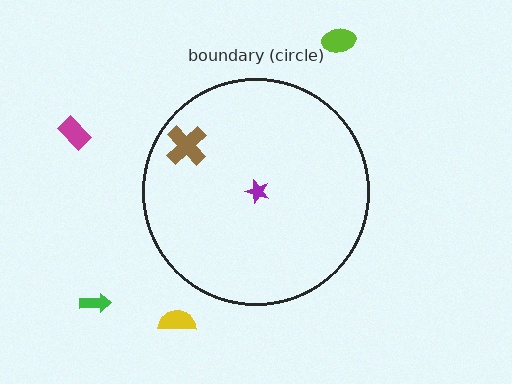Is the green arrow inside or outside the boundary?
Outside.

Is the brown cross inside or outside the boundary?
Inside.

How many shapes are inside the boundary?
2 inside, 4 outside.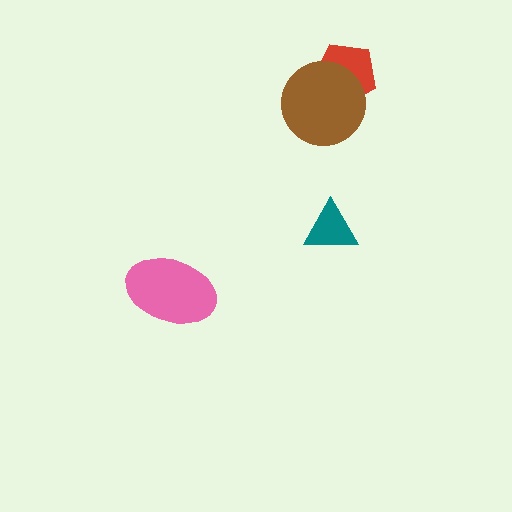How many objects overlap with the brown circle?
1 object overlaps with the brown circle.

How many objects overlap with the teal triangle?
0 objects overlap with the teal triangle.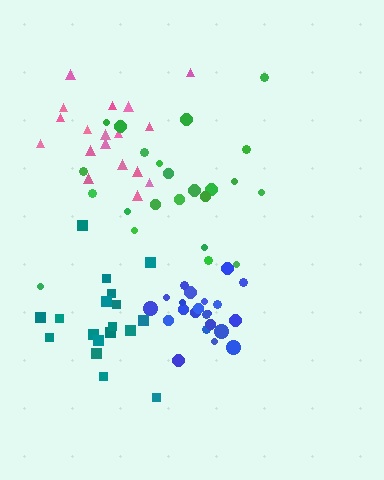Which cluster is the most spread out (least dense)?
Green.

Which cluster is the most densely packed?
Blue.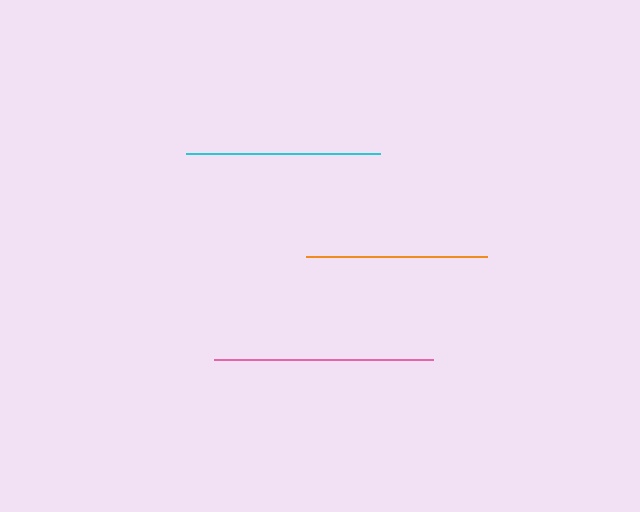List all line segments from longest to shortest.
From longest to shortest: pink, cyan, orange.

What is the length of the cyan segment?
The cyan segment is approximately 193 pixels long.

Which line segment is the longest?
The pink line is the longest at approximately 218 pixels.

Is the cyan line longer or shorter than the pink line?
The pink line is longer than the cyan line.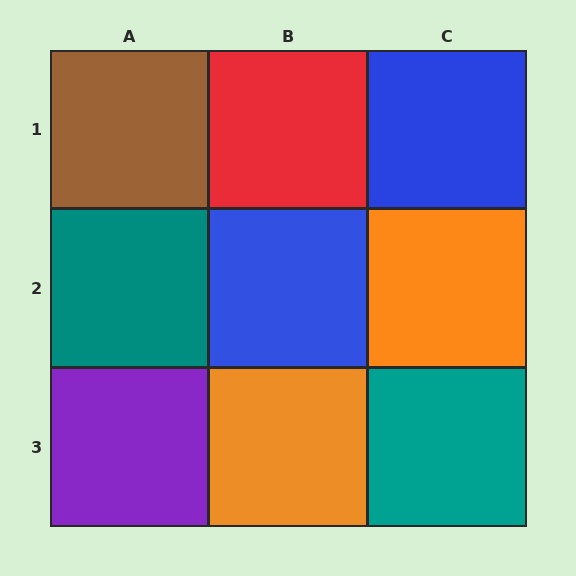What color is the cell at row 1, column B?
Red.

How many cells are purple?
1 cell is purple.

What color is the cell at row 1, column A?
Brown.